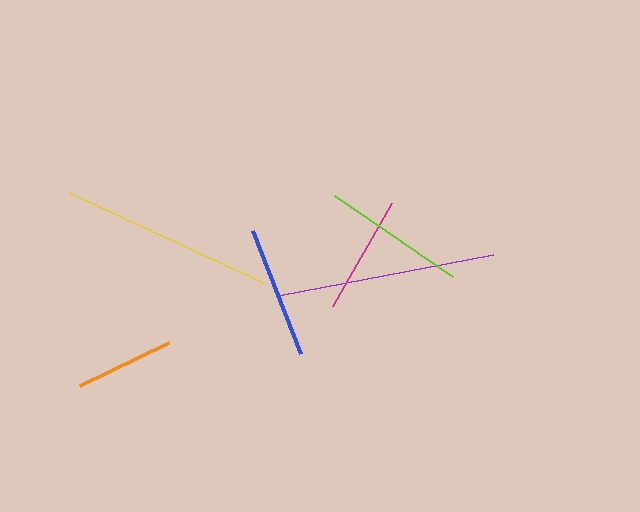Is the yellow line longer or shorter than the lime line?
The yellow line is longer than the lime line.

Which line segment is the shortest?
The orange line is the shortest at approximately 99 pixels.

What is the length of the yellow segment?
The yellow segment is approximately 213 pixels long.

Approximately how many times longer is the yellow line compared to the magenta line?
The yellow line is approximately 1.8 times the length of the magenta line.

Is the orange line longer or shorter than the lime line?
The lime line is longer than the orange line.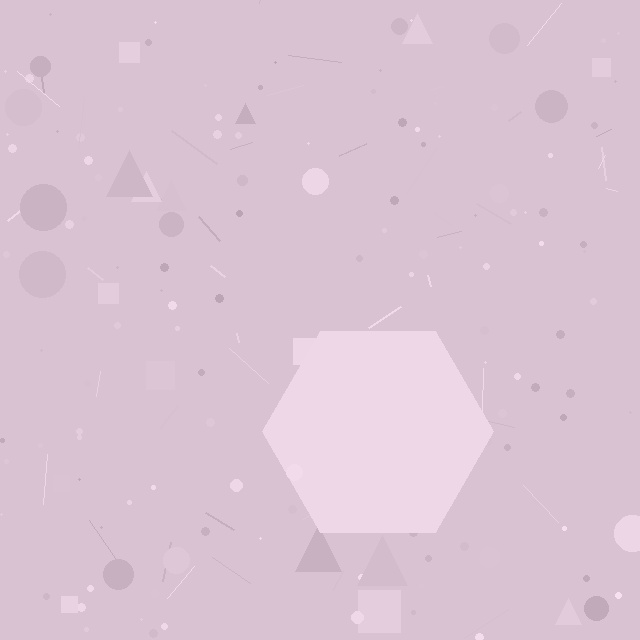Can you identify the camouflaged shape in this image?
The camouflaged shape is a hexagon.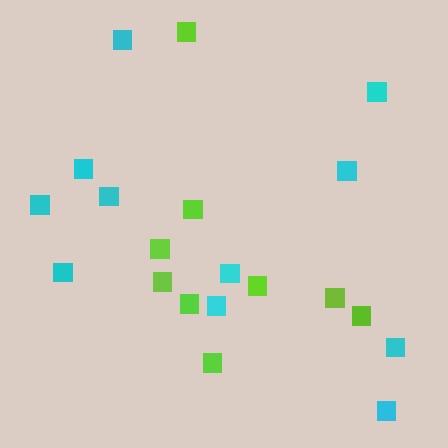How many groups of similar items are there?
There are 2 groups: one group of lime squares (9) and one group of cyan squares (11).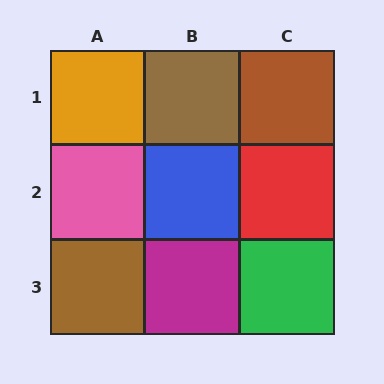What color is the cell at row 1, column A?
Orange.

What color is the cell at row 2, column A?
Pink.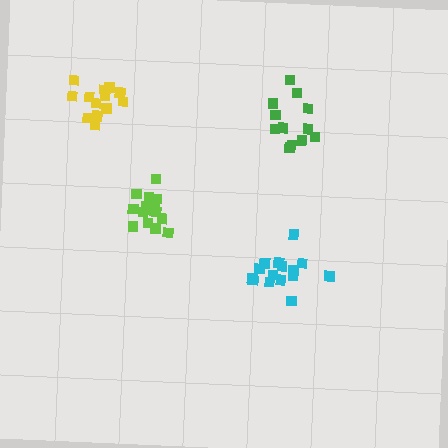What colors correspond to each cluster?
The clusters are colored: green, cyan, lime, yellow.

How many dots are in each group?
Group 1: 12 dots, Group 2: 15 dots, Group 3: 16 dots, Group 4: 13 dots (56 total).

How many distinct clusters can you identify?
There are 4 distinct clusters.